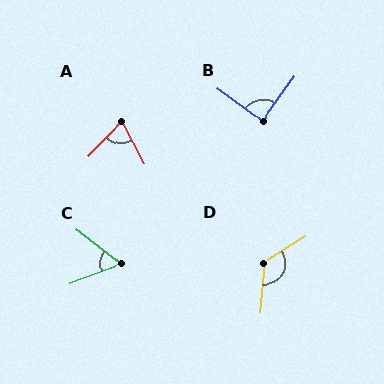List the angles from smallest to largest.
C (58°), A (71°), B (90°), D (127°).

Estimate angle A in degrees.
Approximately 71 degrees.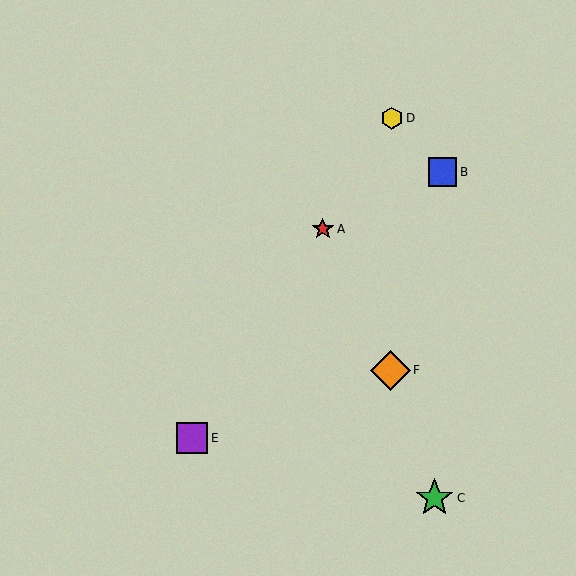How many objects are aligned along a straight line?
3 objects (A, D, E) are aligned along a straight line.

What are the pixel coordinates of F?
Object F is at (390, 370).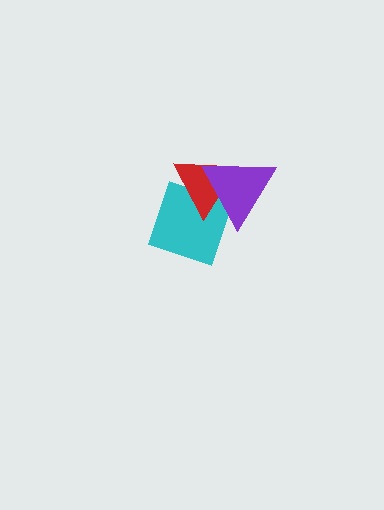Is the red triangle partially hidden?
Yes, it is partially covered by another shape.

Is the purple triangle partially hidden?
No, no other shape covers it.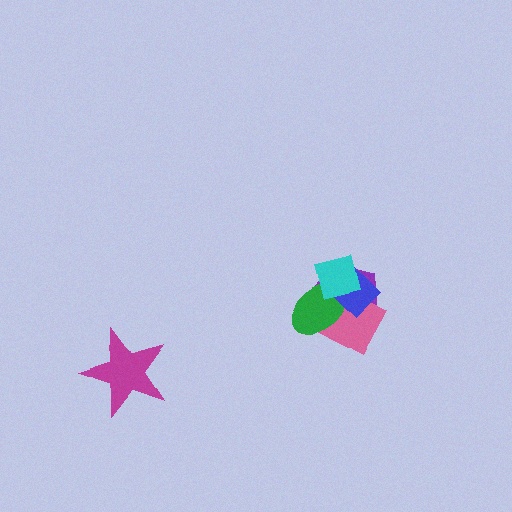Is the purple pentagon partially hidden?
Yes, it is partially covered by another shape.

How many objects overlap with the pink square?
3 objects overlap with the pink square.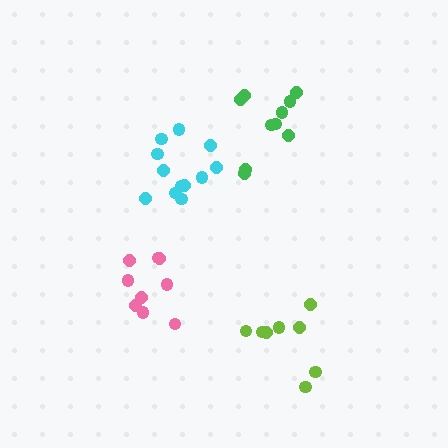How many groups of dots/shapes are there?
There are 4 groups.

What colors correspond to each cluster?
The clusters are colored: lime, pink, green, cyan.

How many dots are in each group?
Group 1: 8 dots, Group 2: 9 dots, Group 3: 10 dots, Group 4: 12 dots (39 total).